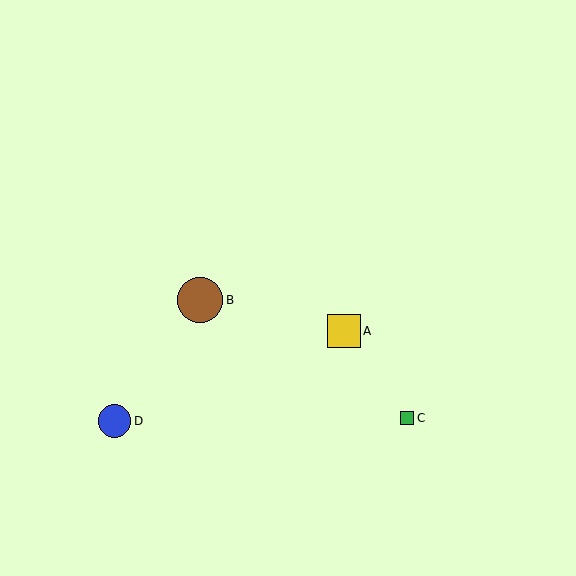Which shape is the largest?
The brown circle (labeled B) is the largest.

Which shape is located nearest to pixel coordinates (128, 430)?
The blue circle (labeled D) at (115, 421) is nearest to that location.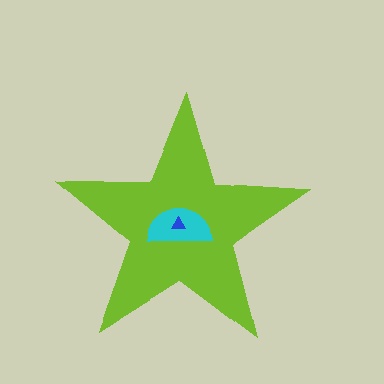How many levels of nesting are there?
3.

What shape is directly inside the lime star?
The cyan semicircle.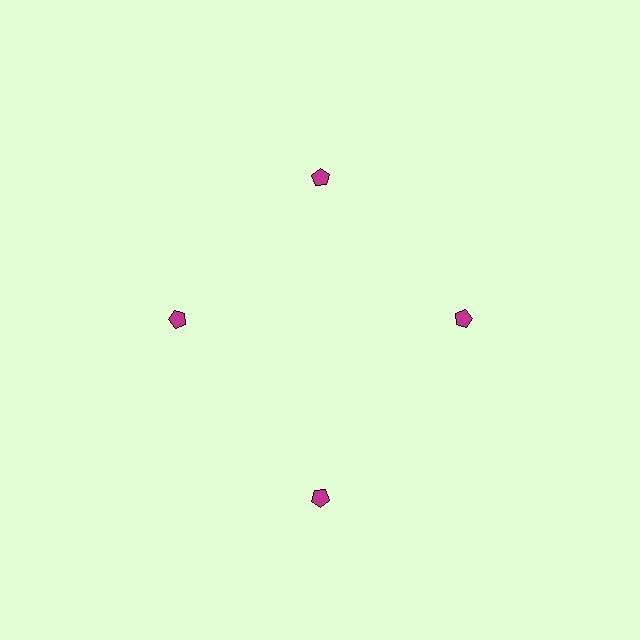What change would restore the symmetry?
The symmetry would be restored by moving it inward, back onto the ring so that all 4 pentagons sit at equal angles and equal distance from the center.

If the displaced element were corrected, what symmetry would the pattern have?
It would have 4-fold rotational symmetry — the pattern would map onto itself every 90 degrees.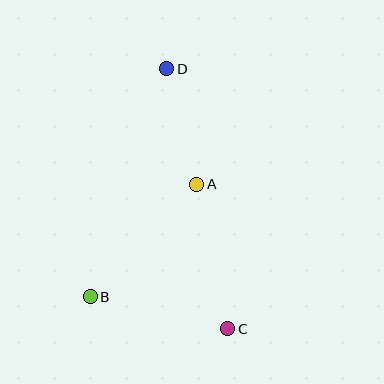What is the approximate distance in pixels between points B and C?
The distance between B and C is approximately 142 pixels.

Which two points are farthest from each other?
Points C and D are farthest from each other.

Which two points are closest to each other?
Points A and D are closest to each other.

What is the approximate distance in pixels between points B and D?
The distance between B and D is approximately 240 pixels.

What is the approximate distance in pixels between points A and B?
The distance between A and B is approximately 155 pixels.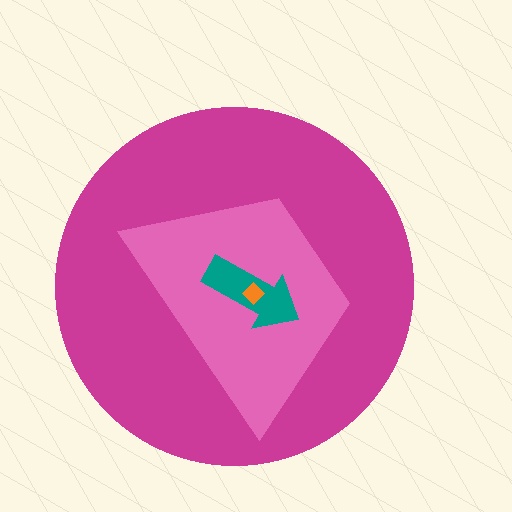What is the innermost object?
The orange diamond.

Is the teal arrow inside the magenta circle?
Yes.